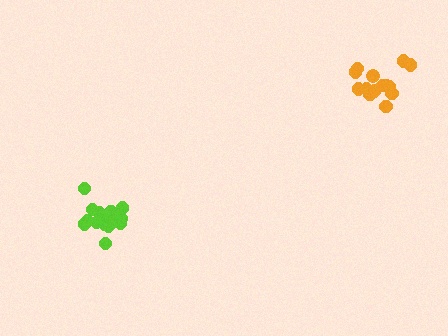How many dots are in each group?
Group 1: 19 dots, Group 2: 14 dots (33 total).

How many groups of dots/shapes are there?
There are 2 groups.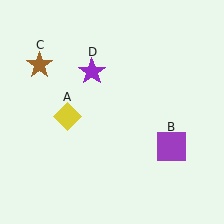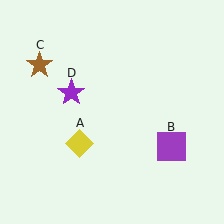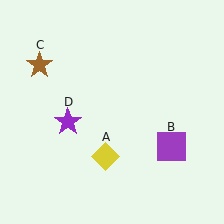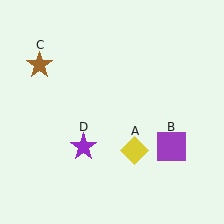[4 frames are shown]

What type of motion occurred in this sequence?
The yellow diamond (object A), purple star (object D) rotated counterclockwise around the center of the scene.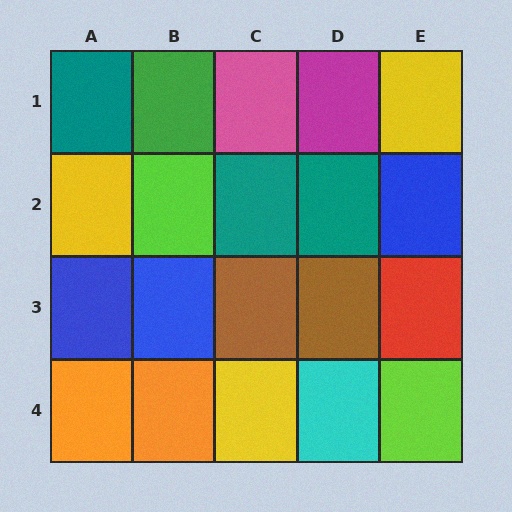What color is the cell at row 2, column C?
Teal.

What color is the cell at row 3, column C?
Brown.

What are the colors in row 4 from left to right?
Orange, orange, yellow, cyan, lime.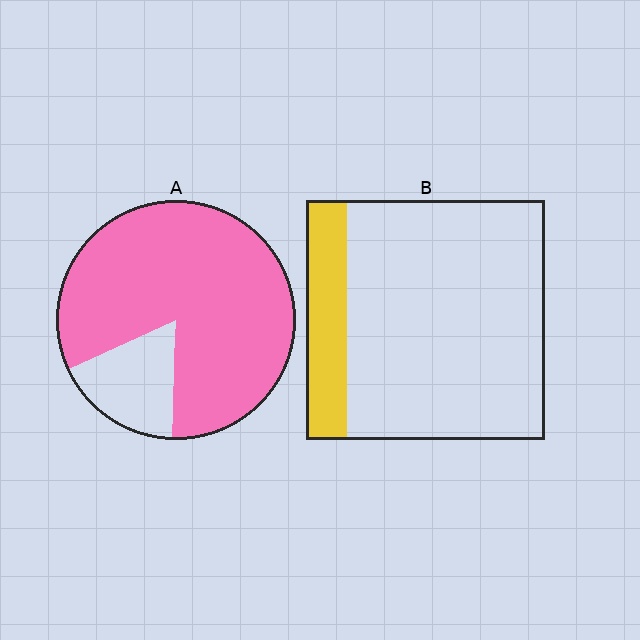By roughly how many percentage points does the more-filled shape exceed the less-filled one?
By roughly 65 percentage points (A over B).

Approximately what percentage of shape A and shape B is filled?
A is approximately 80% and B is approximately 15%.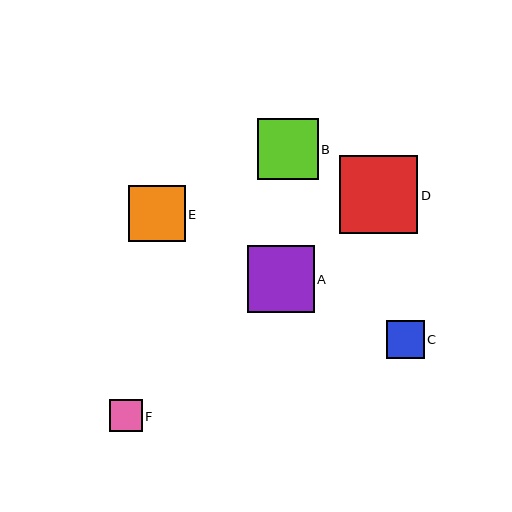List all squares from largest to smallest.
From largest to smallest: D, A, B, E, C, F.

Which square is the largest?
Square D is the largest with a size of approximately 78 pixels.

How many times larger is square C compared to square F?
Square C is approximately 1.2 times the size of square F.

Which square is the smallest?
Square F is the smallest with a size of approximately 33 pixels.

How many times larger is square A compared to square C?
Square A is approximately 1.8 times the size of square C.